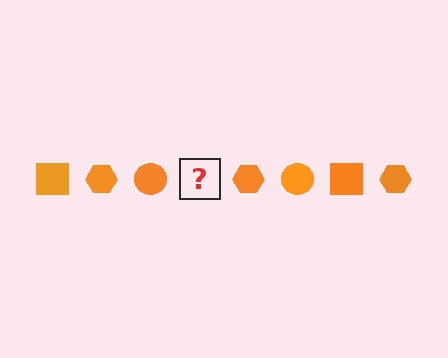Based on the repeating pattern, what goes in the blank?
The blank should be an orange square.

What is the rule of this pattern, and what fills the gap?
The rule is that the pattern cycles through square, hexagon, circle shapes in orange. The gap should be filled with an orange square.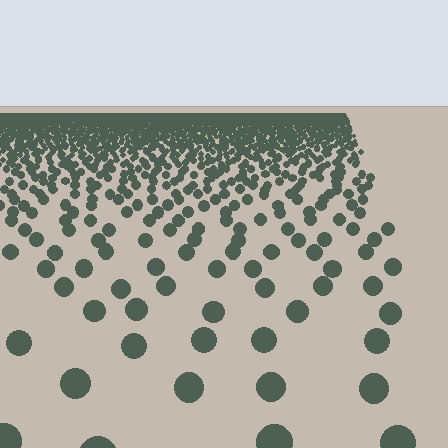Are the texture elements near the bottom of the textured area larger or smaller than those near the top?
Larger. Near the bottom, elements are closer to the viewer and appear at a bigger on-screen size.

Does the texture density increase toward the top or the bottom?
Density increases toward the top.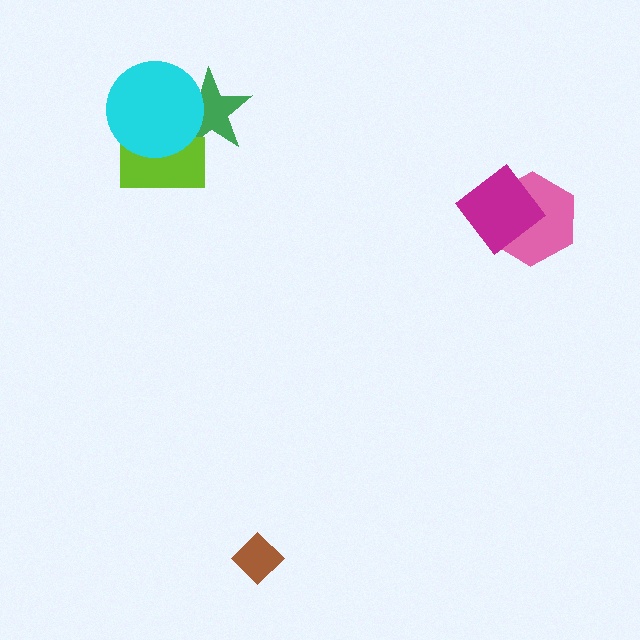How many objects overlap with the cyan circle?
2 objects overlap with the cyan circle.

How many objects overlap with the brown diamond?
0 objects overlap with the brown diamond.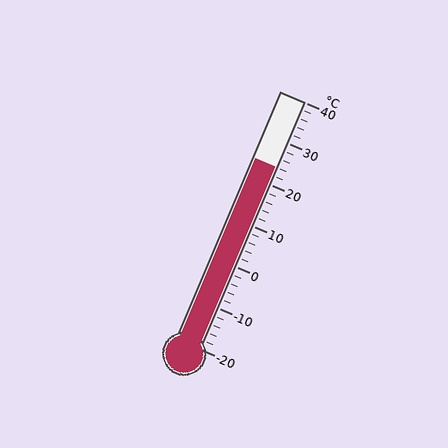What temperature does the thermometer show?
The thermometer shows approximately 24°C.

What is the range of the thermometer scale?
The thermometer scale ranges from -20°C to 40°C.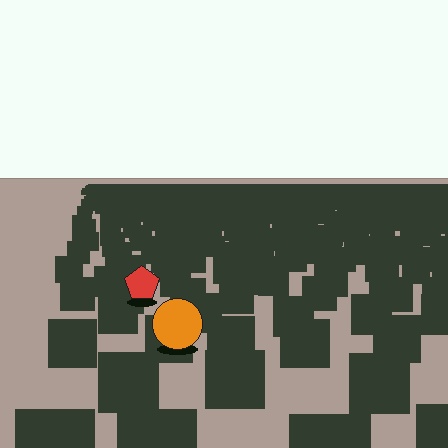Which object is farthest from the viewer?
The red pentagon is farthest from the viewer. It appears smaller and the ground texture around it is denser.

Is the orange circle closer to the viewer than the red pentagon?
Yes. The orange circle is closer — you can tell from the texture gradient: the ground texture is coarser near it.